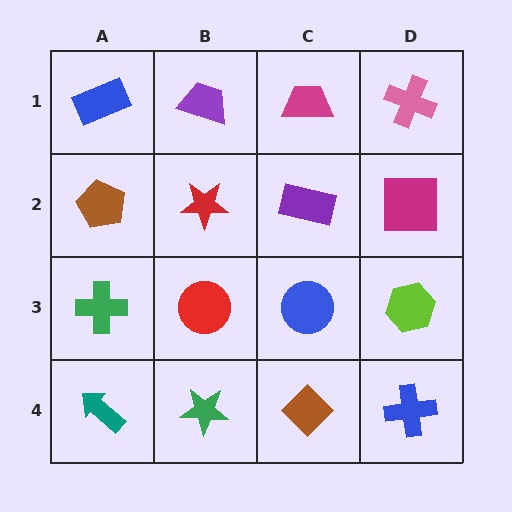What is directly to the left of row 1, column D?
A magenta trapezoid.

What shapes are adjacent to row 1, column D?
A magenta square (row 2, column D), a magenta trapezoid (row 1, column C).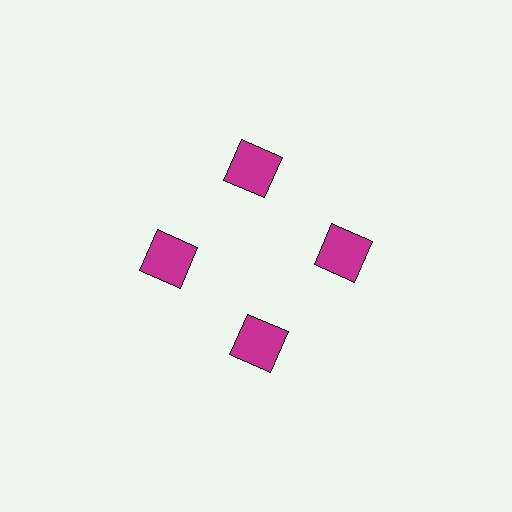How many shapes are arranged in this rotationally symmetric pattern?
There are 4 shapes, arranged in 4 groups of 1.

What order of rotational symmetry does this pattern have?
This pattern has 4-fold rotational symmetry.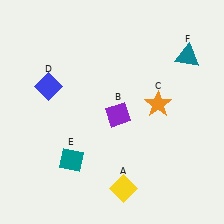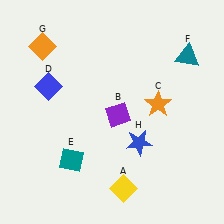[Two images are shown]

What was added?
An orange diamond (G), a blue star (H) were added in Image 2.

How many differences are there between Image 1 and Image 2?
There are 2 differences between the two images.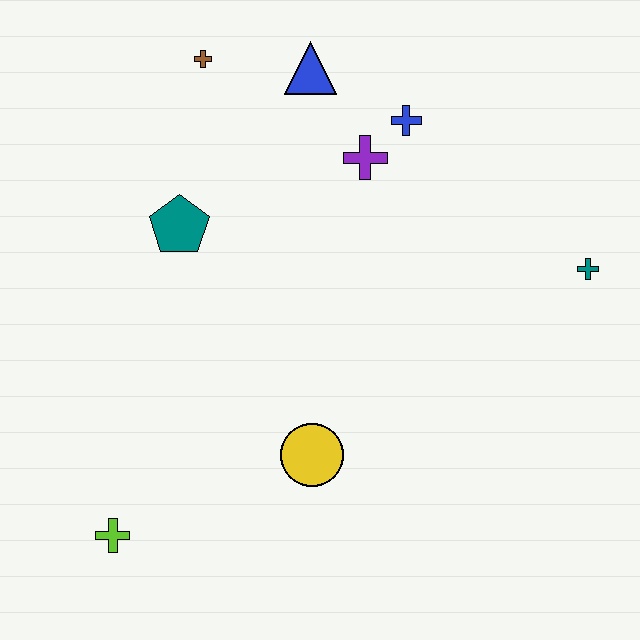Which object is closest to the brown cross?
The blue triangle is closest to the brown cross.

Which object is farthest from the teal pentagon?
The teal cross is farthest from the teal pentagon.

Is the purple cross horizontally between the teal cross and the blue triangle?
Yes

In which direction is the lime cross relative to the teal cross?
The lime cross is to the left of the teal cross.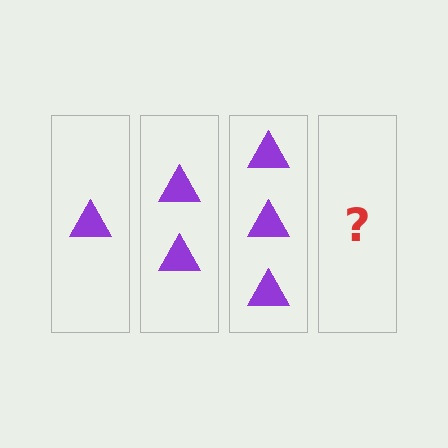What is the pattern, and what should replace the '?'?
The pattern is that each step adds one more triangle. The '?' should be 4 triangles.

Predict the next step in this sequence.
The next step is 4 triangles.